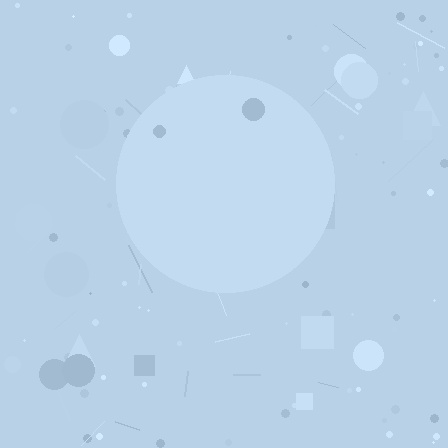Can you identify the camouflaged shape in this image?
The camouflaged shape is a circle.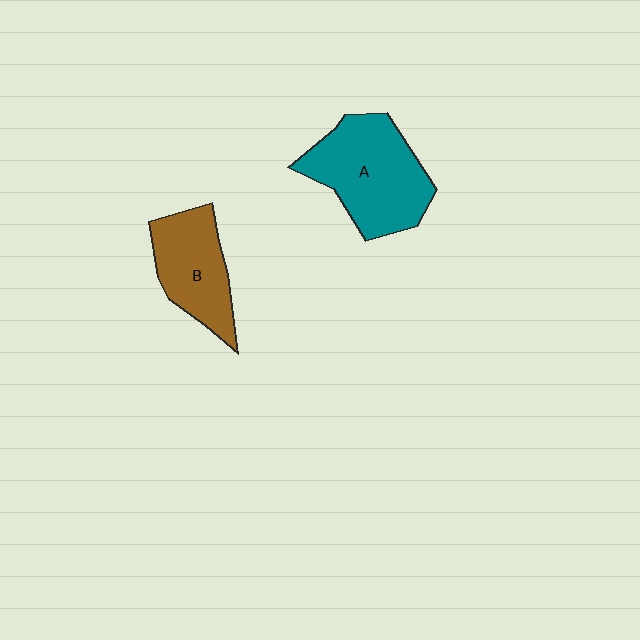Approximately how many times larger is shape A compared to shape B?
Approximately 1.4 times.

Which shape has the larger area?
Shape A (teal).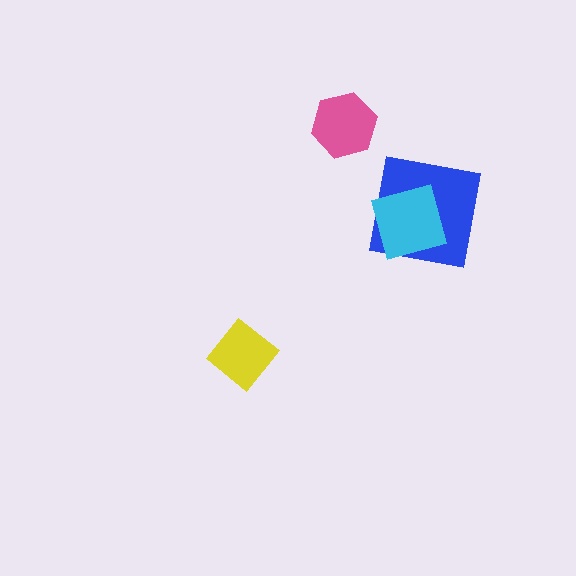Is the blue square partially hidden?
Yes, it is partially covered by another shape.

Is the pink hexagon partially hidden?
No, no other shape covers it.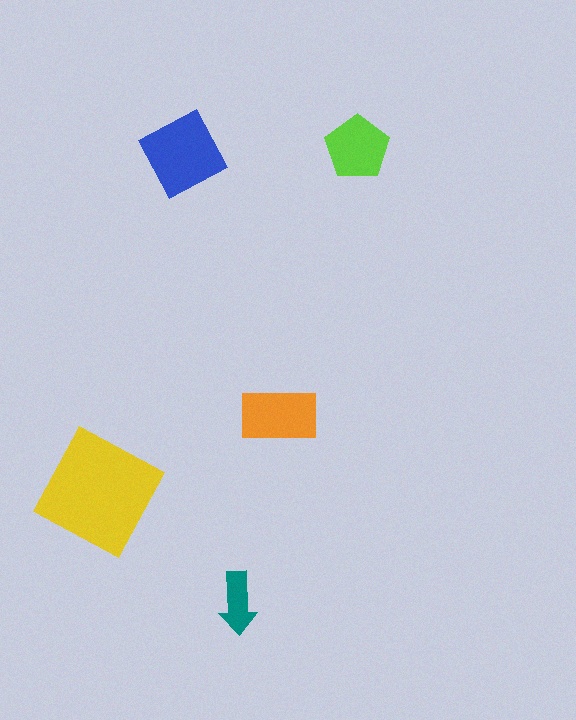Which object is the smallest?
The teal arrow.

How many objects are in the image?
There are 5 objects in the image.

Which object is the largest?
The yellow square.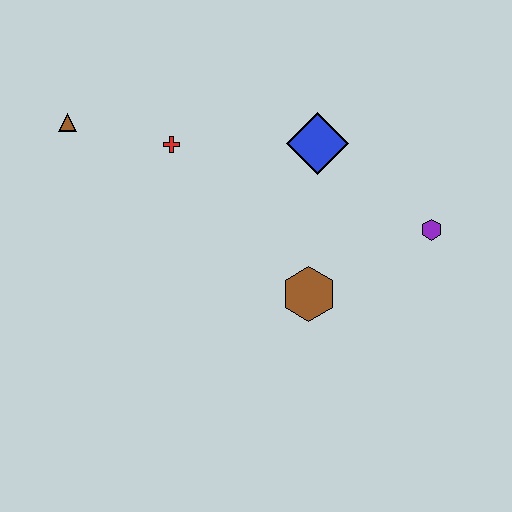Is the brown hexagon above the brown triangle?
No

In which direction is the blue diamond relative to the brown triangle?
The blue diamond is to the right of the brown triangle.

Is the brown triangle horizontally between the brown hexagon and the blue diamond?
No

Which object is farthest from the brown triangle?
The purple hexagon is farthest from the brown triangle.